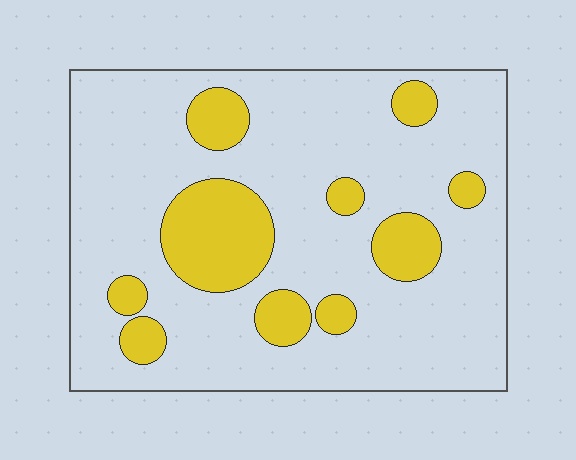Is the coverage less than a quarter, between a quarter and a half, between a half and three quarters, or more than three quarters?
Less than a quarter.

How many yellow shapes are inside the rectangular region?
10.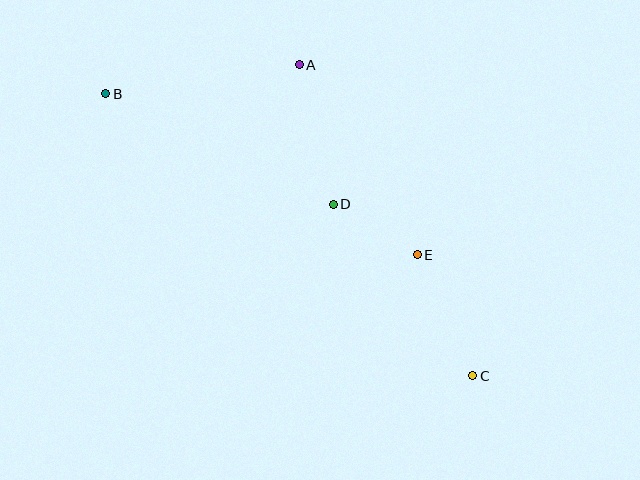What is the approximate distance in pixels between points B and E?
The distance between B and E is approximately 351 pixels.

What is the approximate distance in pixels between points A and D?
The distance between A and D is approximately 143 pixels.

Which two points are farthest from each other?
Points B and C are farthest from each other.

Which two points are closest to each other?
Points D and E are closest to each other.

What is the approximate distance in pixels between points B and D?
The distance between B and D is approximately 253 pixels.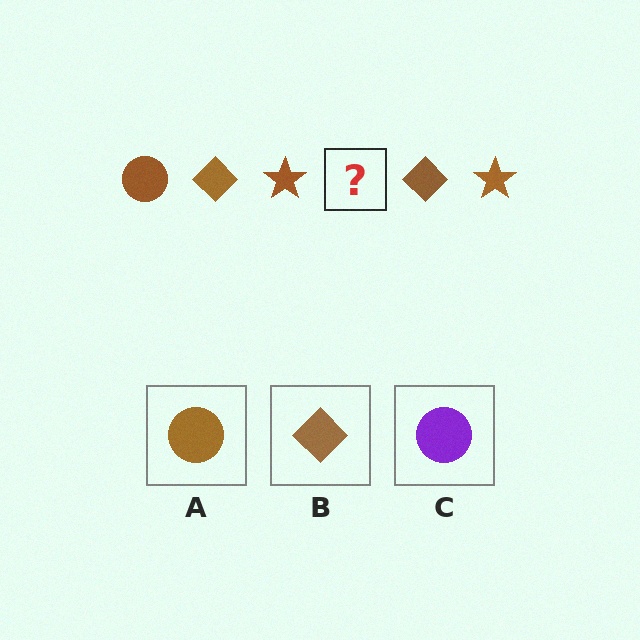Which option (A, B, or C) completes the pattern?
A.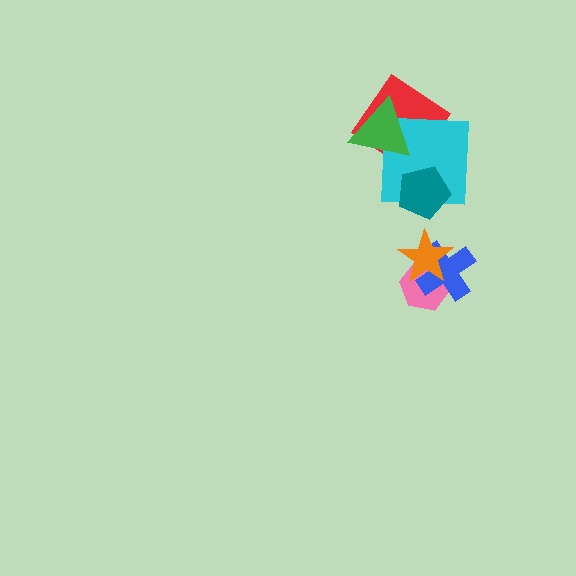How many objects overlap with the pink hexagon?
2 objects overlap with the pink hexagon.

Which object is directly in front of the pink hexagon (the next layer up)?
The blue cross is directly in front of the pink hexagon.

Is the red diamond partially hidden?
Yes, it is partially covered by another shape.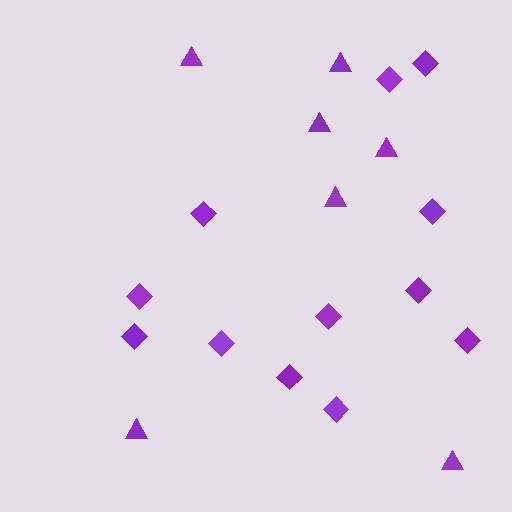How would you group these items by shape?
There are 2 groups: one group of diamonds (12) and one group of triangles (7).